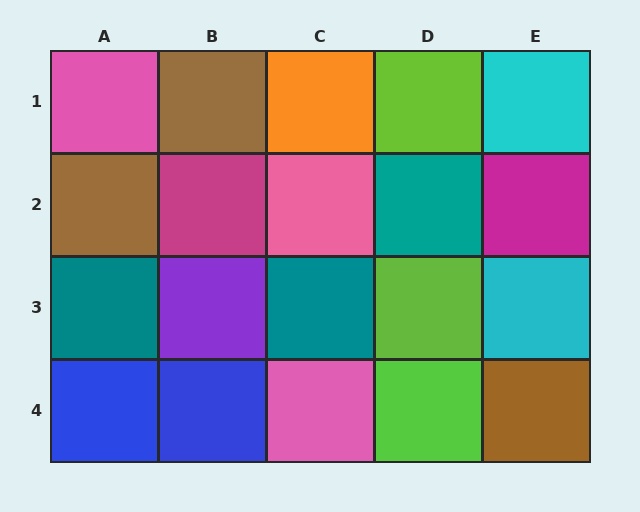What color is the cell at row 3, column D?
Lime.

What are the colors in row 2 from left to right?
Brown, magenta, pink, teal, magenta.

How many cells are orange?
1 cell is orange.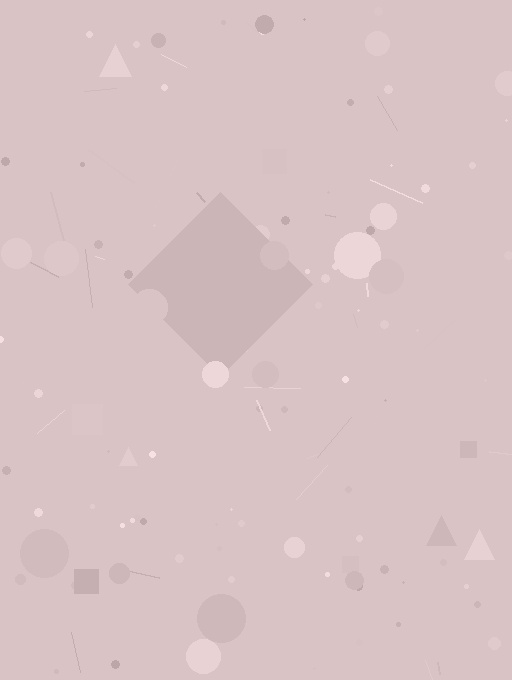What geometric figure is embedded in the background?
A diamond is embedded in the background.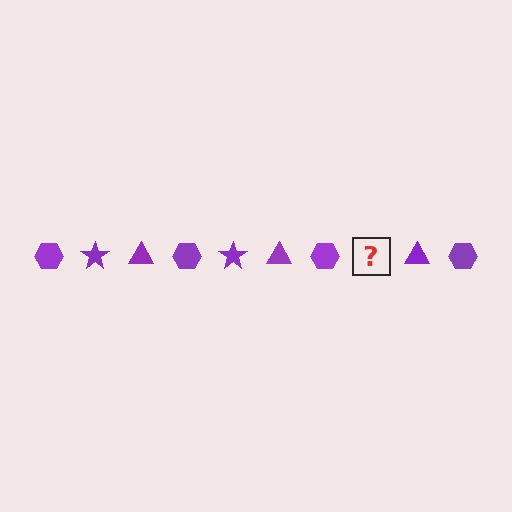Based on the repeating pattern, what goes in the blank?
The blank should be a purple star.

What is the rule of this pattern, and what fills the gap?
The rule is that the pattern cycles through hexagon, star, triangle shapes in purple. The gap should be filled with a purple star.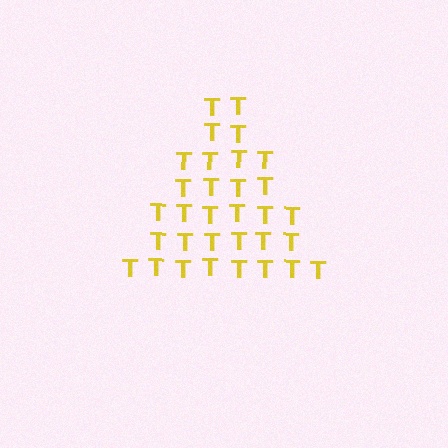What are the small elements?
The small elements are letter T's.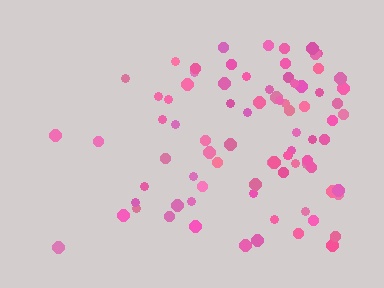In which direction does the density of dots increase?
From left to right, with the right side densest.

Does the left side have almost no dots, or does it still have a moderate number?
Still a moderate number, just noticeably fewer than the right.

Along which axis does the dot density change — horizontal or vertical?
Horizontal.